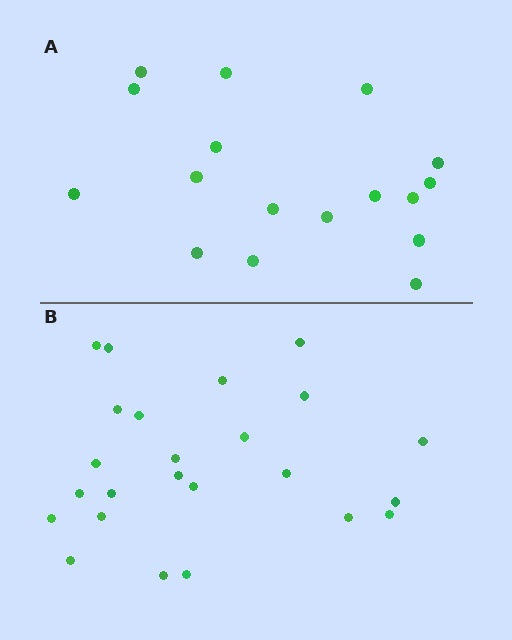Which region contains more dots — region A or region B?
Region B (the bottom region) has more dots.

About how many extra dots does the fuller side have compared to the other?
Region B has roughly 8 or so more dots than region A.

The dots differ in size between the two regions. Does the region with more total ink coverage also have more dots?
No. Region A has more total ink coverage because its dots are larger, but region B actually contains more individual dots. Total area can be misleading — the number of items is what matters here.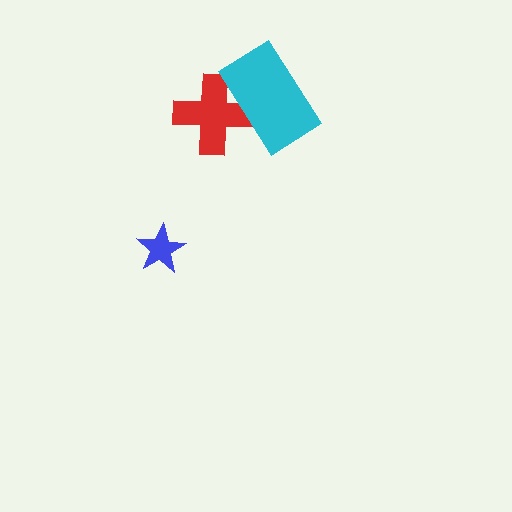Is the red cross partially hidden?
Yes, it is partially covered by another shape.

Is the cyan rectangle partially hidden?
No, no other shape covers it.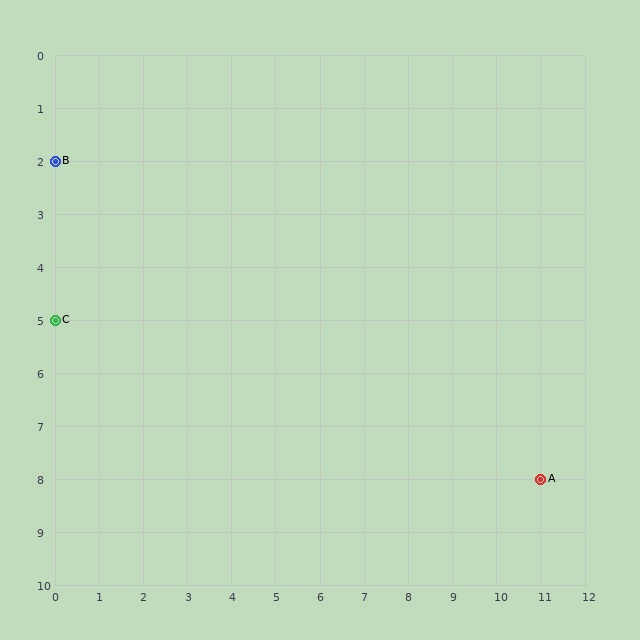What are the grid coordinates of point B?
Point B is at grid coordinates (0, 2).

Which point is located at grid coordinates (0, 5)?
Point C is at (0, 5).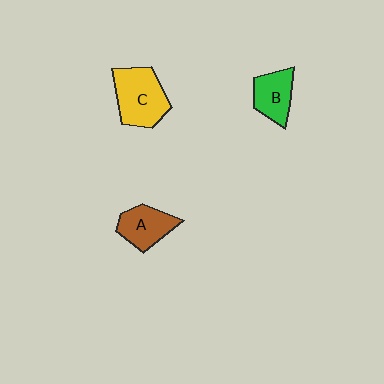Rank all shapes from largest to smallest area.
From largest to smallest: C (yellow), A (brown), B (green).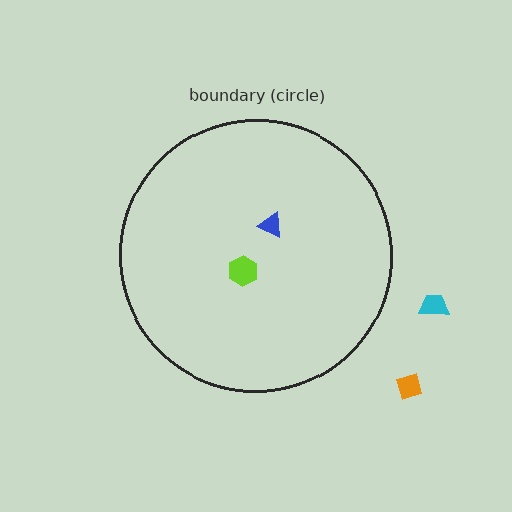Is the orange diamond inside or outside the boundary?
Outside.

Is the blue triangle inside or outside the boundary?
Inside.